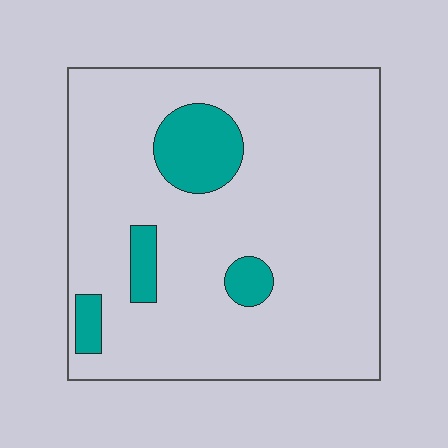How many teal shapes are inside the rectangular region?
4.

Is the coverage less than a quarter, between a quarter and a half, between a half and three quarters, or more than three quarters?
Less than a quarter.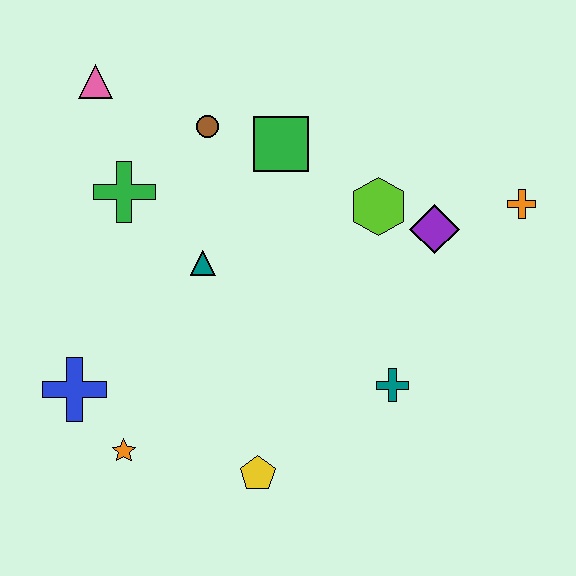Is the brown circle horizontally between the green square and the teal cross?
No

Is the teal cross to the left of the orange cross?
Yes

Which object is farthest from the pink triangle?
The orange cross is farthest from the pink triangle.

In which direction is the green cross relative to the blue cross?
The green cross is above the blue cross.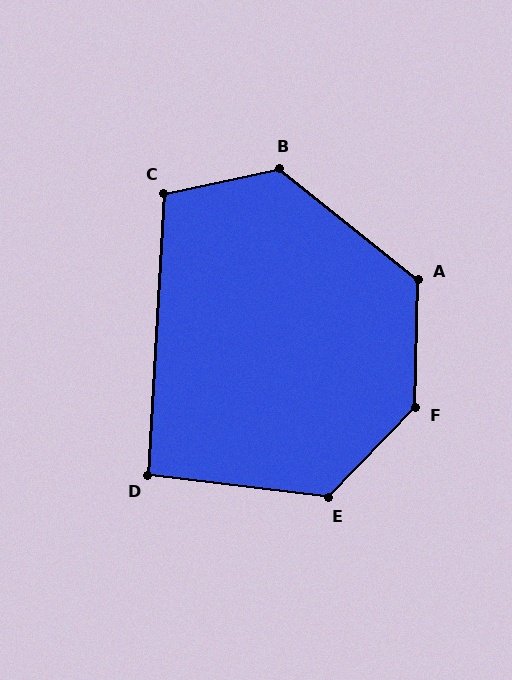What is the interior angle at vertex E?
Approximately 127 degrees (obtuse).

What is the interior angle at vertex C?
Approximately 105 degrees (obtuse).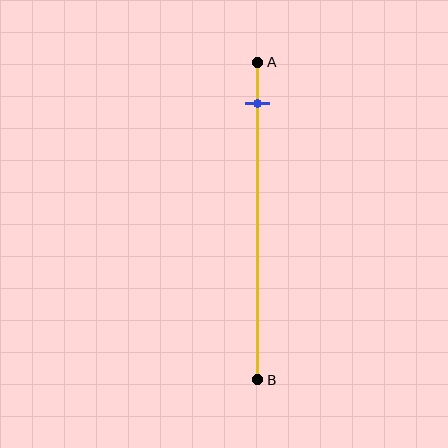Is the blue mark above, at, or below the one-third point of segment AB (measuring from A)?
The blue mark is above the one-third point of segment AB.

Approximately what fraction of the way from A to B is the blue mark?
The blue mark is approximately 15% of the way from A to B.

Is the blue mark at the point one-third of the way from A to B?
No, the mark is at about 15% from A, not at the 33% one-third point.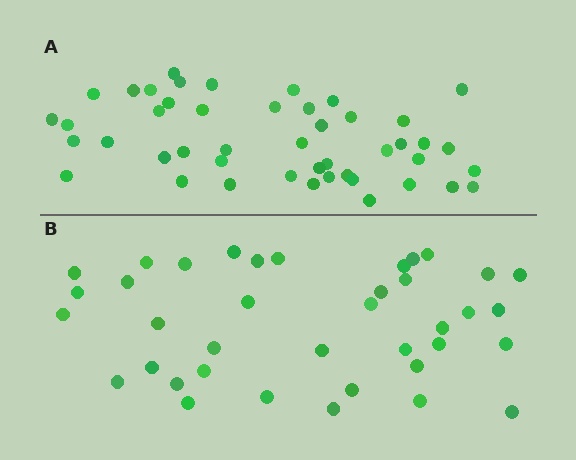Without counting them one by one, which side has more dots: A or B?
Region A (the top region) has more dots.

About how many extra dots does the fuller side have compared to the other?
Region A has roughly 8 or so more dots than region B.